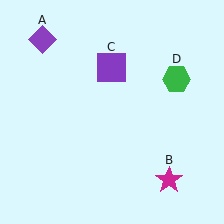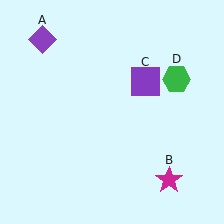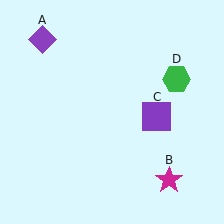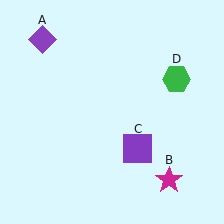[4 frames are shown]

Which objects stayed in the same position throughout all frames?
Purple diamond (object A) and magenta star (object B) and green hexagon (object D) remained stationary.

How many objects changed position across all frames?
1 object changed position: purple square (object C).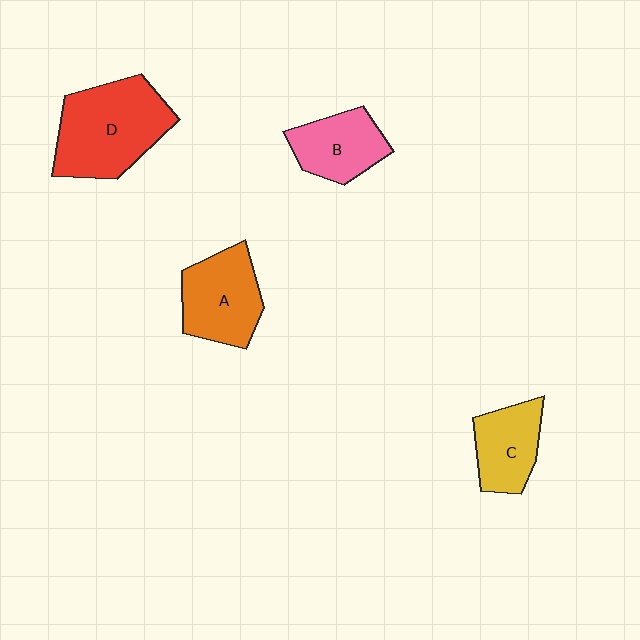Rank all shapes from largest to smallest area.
From largest to smallest: D (red), A (orange), B (pink), C (yellow).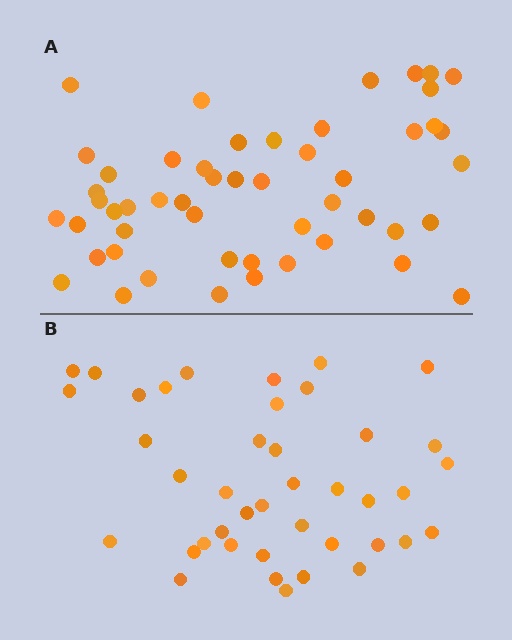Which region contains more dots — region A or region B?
Region A (the top region) has more dots.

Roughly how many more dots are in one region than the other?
Region A has roughly 10 or so more dots than region B.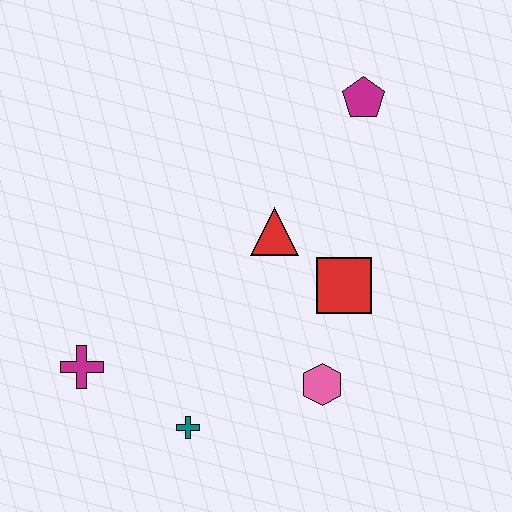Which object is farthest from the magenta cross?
The magenta pentagon is farthest from the magenta cross.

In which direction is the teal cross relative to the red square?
The teal cross is to the left of the red square.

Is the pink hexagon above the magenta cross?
No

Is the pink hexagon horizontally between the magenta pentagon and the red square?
No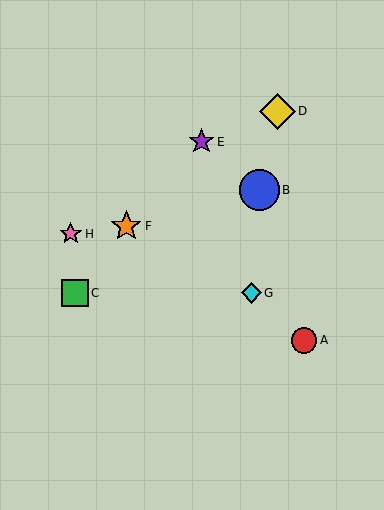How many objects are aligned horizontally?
2 objects (C, G) are aligned horizontally.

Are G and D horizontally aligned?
No, G is at y≈293 and D is at y≈111.